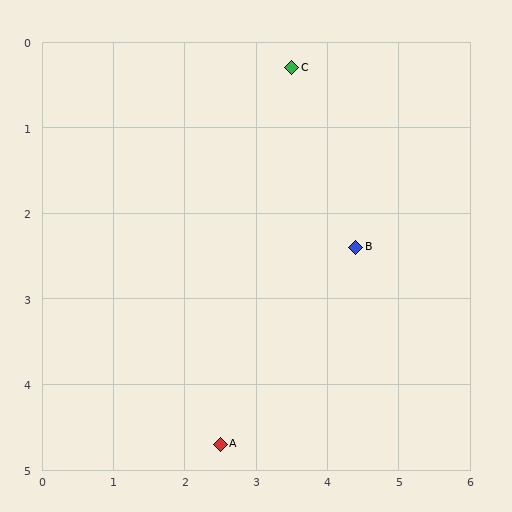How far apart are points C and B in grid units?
Points C and B are about 2.3 grid units apart.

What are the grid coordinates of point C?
Point C is at approximately (3.5, 0.3).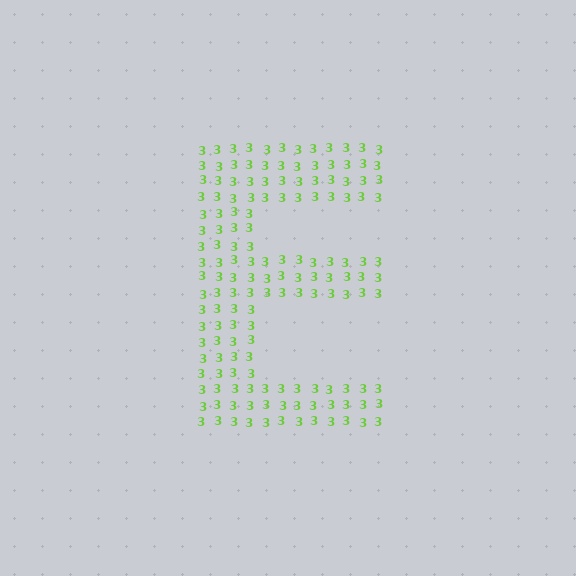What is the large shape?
The large shape is the letter E.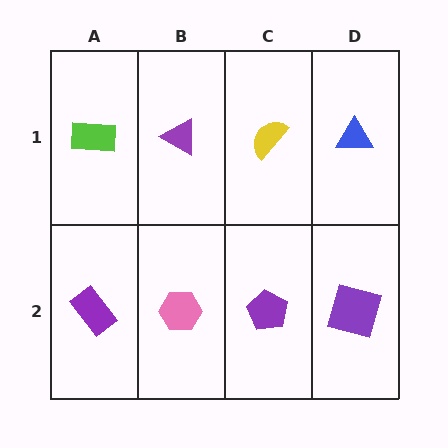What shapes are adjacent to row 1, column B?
A pink hexagon (row 2, column B), a lime rectangle (row 1, column A), a yellow semicircle (row 1, column C).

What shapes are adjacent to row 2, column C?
A yellow semicircle (row 1, column C), a pink hexagon (row 2, column B), a purple square (row 2, column D).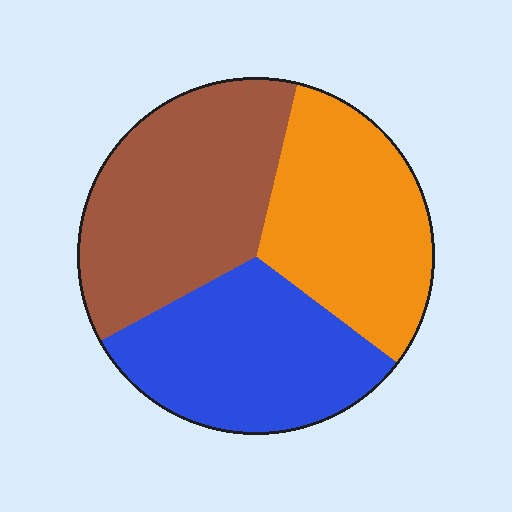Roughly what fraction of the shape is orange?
Orange covers around 30% of the shape.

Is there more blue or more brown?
Brown.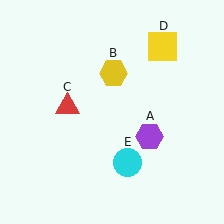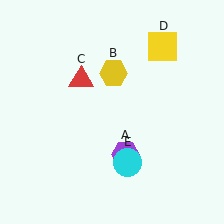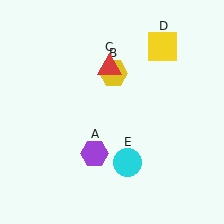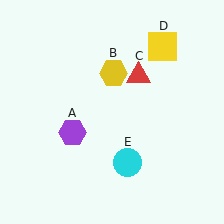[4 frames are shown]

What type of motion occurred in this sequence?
The purple hexagon (object A), red triangle (object C) rotated clockwise around the center of the scene.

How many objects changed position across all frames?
2 objects changed position: purple hexagon (object A), red triangle (object C).